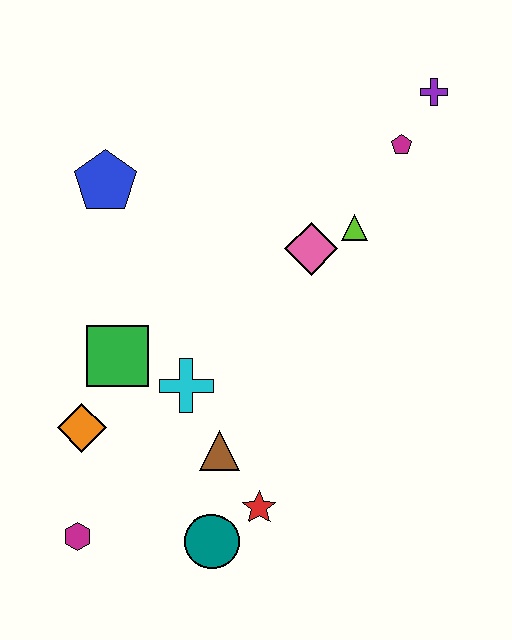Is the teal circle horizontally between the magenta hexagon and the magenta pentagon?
Yes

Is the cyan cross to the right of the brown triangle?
No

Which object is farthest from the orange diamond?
The purple cross is farthest from the orange diamond.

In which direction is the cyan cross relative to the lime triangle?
The cyan cross is to the left of the lime triangle.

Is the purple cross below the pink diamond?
No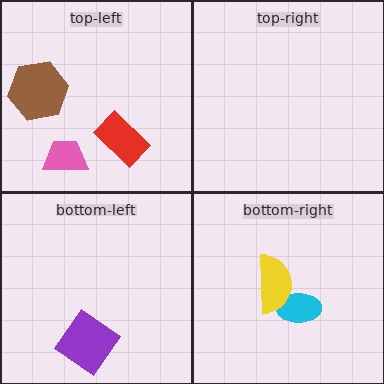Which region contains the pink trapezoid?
The top-left region.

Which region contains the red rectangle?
The top-left region.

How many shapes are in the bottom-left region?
1.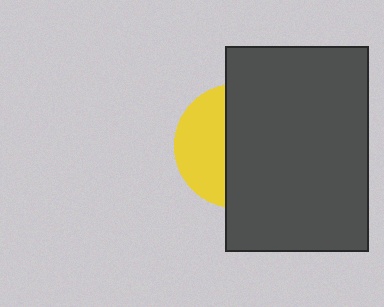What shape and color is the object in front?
The object in front is a dark gray rectangle.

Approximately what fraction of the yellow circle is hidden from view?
Roughly 60% of the yellow circle is hidden behind the dark gray rectangle.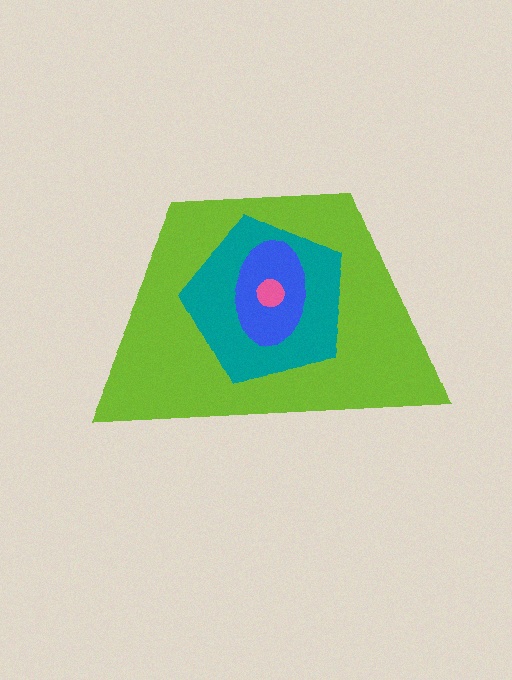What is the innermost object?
The pink circle.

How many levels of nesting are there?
4.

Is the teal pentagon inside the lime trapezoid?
Yes.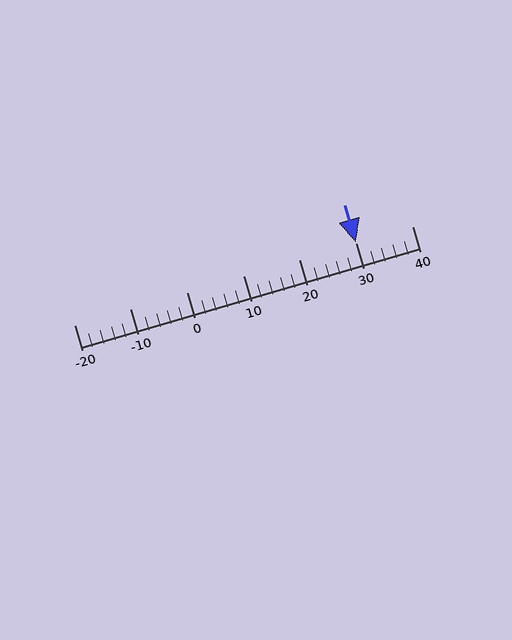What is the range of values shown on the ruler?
The ruler shows values from -20 to 40.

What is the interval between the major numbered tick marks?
The major tick marks are spaced 10 units apart.